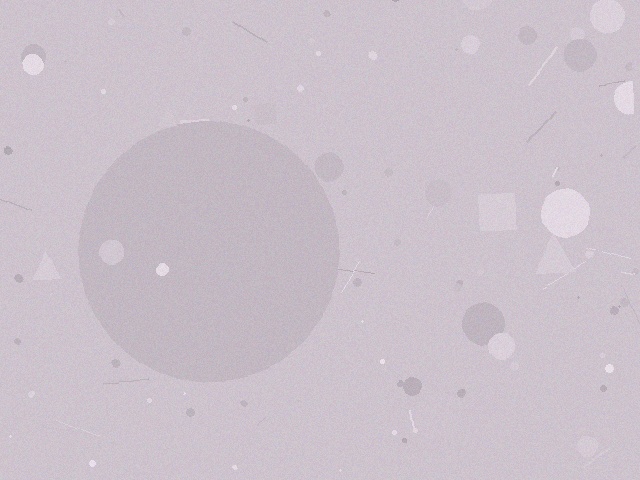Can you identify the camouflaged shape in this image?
The camouflaged shape is a circle.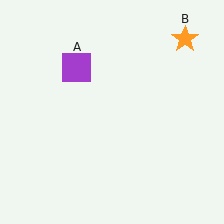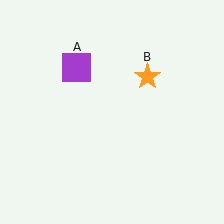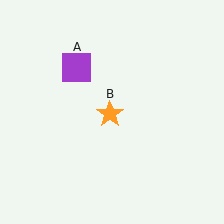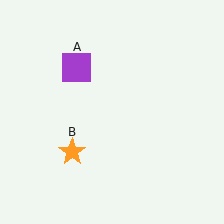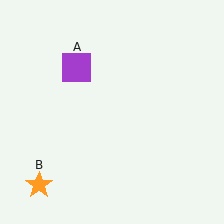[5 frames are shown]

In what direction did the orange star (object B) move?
The orange star (object B) moved down and to the left.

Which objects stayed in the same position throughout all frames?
Purple square (object A) remained stationary.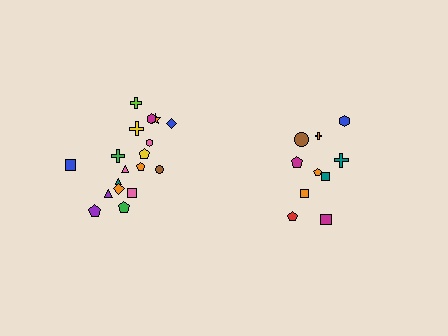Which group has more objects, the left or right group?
The left group.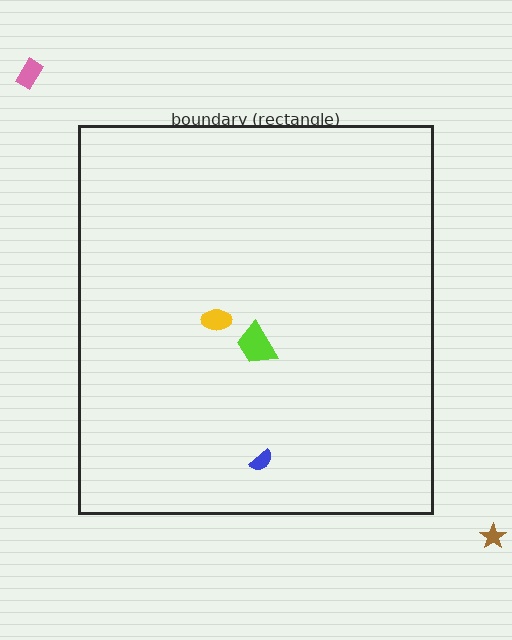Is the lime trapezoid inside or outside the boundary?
Inside.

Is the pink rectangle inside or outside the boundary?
Outside.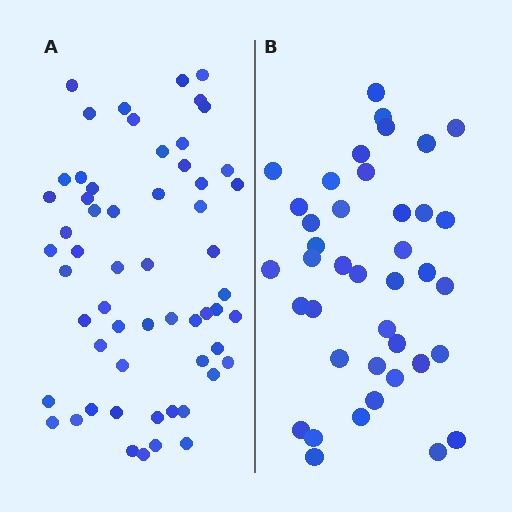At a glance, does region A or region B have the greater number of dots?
Region A (the left region) has more dots.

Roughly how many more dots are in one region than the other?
Region A has approximately 20 more dots than region B.